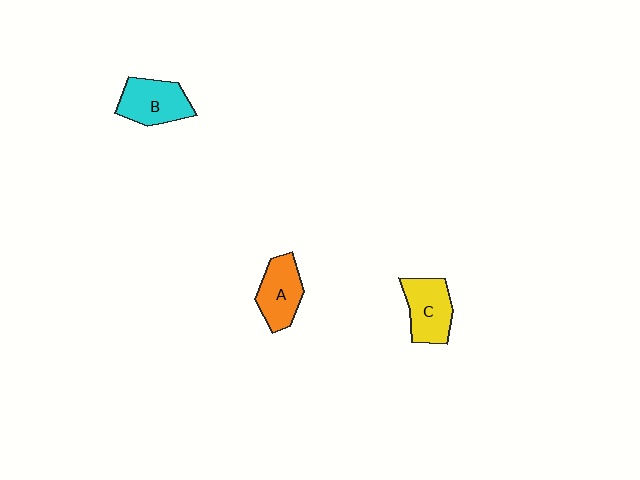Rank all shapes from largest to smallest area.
From largest to smallest: B (cyan), C (yellow), A (orange).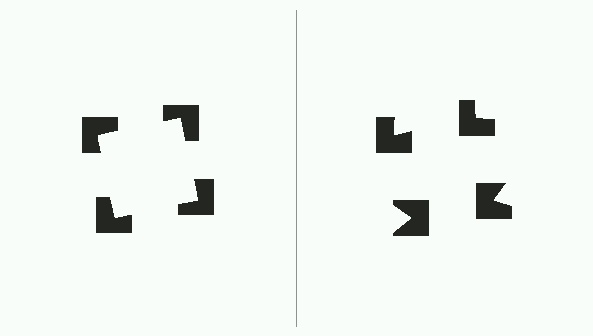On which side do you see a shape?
An illusory square appears on the left side. On the right side the wedge cuts are rotated, so no coherent shape forms.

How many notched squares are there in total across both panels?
8 — 4 on each side.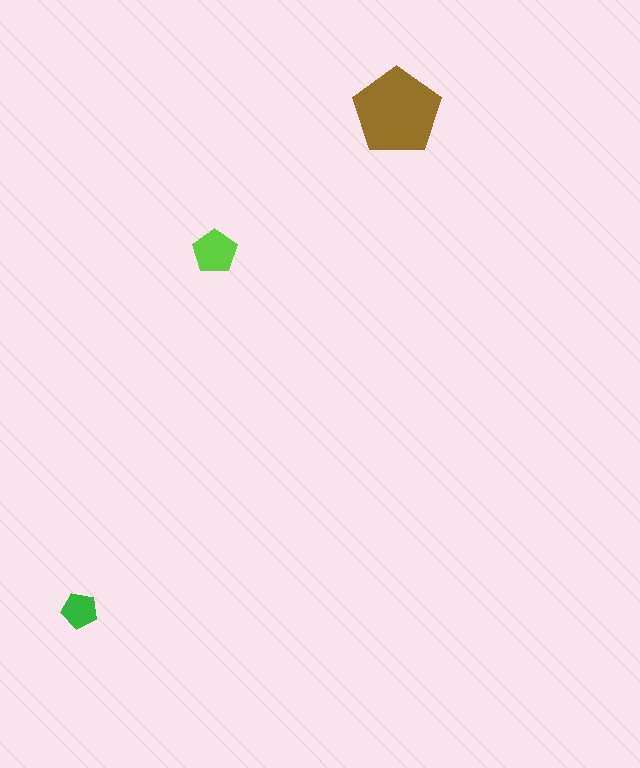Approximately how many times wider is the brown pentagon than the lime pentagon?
About 2 times wider.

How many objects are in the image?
There are 3 objects in the image.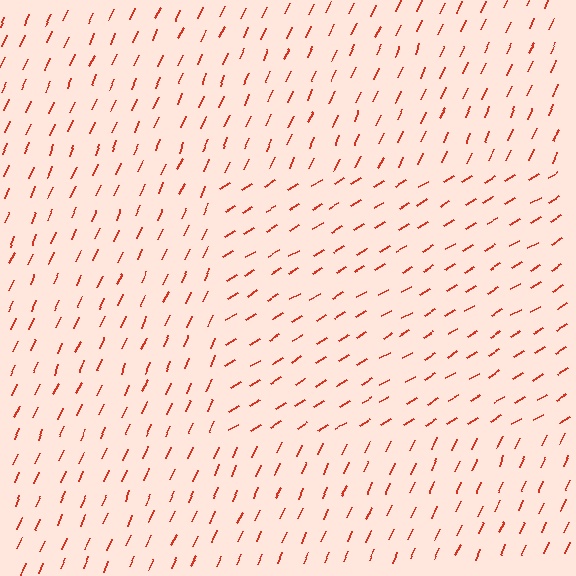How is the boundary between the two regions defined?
The boundary is defined purely by a change in line orientation (approximately 35 degrees difference). All lines are the same color and thickness.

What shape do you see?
I see a rectangle.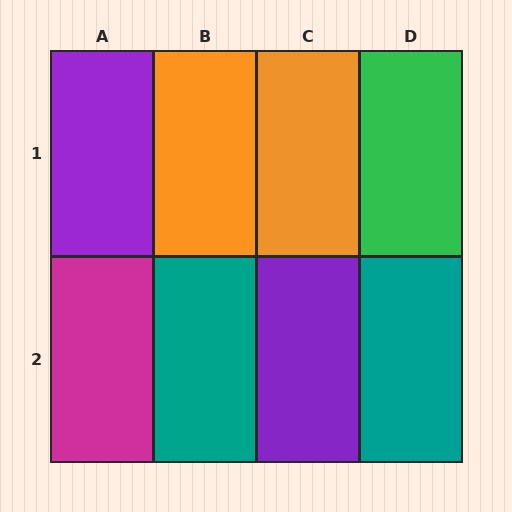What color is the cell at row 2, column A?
Magenta.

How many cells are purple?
2 cells are purple.